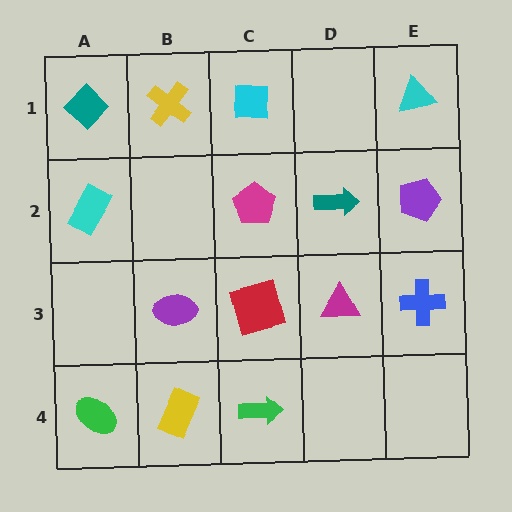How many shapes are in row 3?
4 shapes.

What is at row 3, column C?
A red square.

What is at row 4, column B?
A yellow rectangle.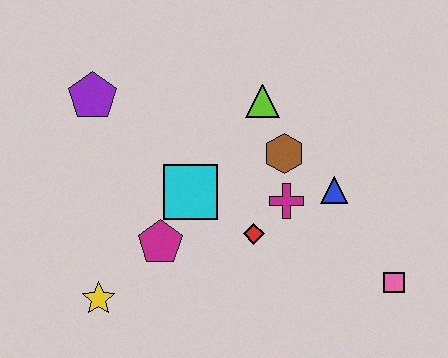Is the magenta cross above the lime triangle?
No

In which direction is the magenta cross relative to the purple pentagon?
The magenta cross is to the right of the purple pentagon.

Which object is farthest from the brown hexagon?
The yellow star is farthest from the brown hexagon.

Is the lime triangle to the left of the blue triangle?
Yes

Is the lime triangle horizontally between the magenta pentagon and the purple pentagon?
No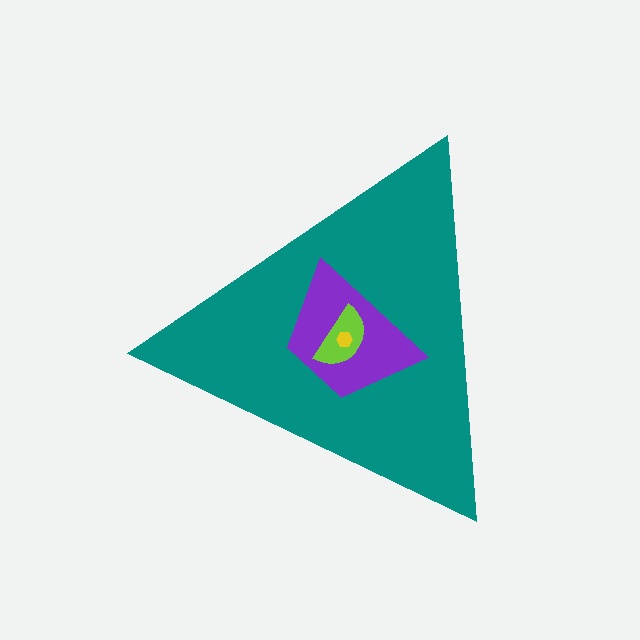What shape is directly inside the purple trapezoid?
The lime semicircle.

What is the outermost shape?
The teal triangle.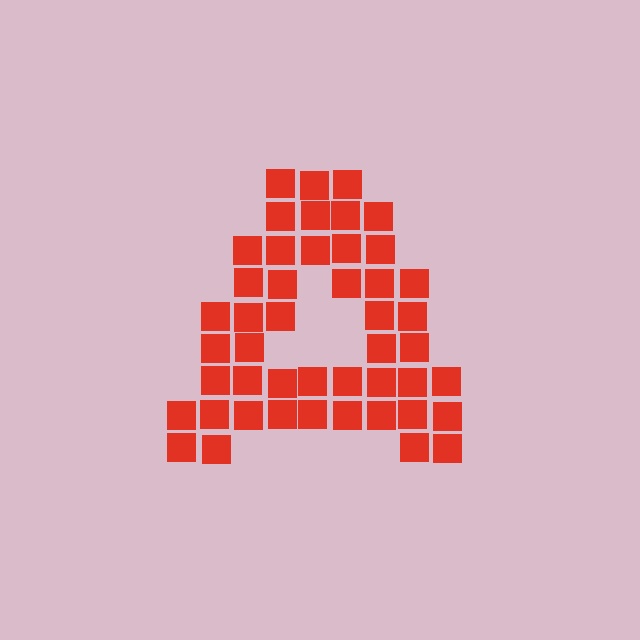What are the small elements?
The small elements are squares.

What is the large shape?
The large shape is the letter A.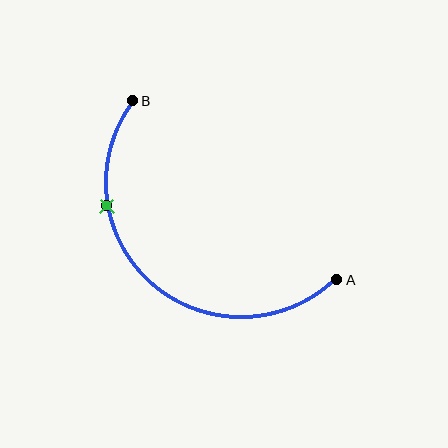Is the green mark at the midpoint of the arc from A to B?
No. The green mark lies on the arc but is closer to endpoint B. The arc midpoint would be at the point on the curve equidistant along the arc from both A and B.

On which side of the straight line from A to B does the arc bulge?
The arc bulges below and to the left of the straight line connecting A and B.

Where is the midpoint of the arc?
The arc midpoint is the point on the curve farthest from the straight line joining A and B. It sits below and to the left of that line.